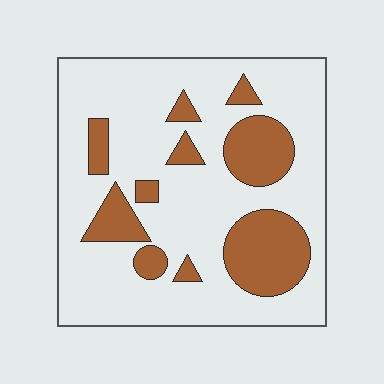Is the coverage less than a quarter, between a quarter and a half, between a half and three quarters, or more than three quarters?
Less than a quarter.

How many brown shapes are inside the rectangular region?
10.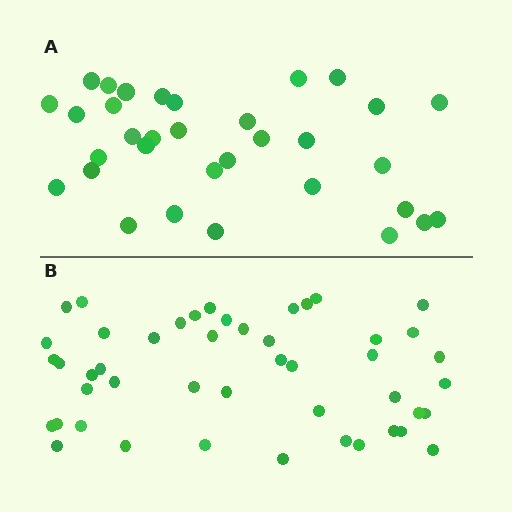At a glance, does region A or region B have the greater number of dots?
Region B (the bottom region) has more dots.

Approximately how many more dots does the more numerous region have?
Region B has approximately 15 more dots than region A.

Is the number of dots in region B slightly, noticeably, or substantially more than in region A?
Region B has noticeably more, but not dramatically so. The ratio is roughly 1.4 to 1.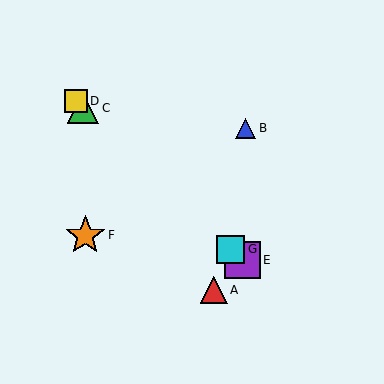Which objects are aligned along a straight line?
Objects C, D, E, G are aligned along a straight line.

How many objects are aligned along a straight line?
4 objects (C, D, E, G) are aligned along a straight line.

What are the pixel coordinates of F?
Object F is at (85, 235).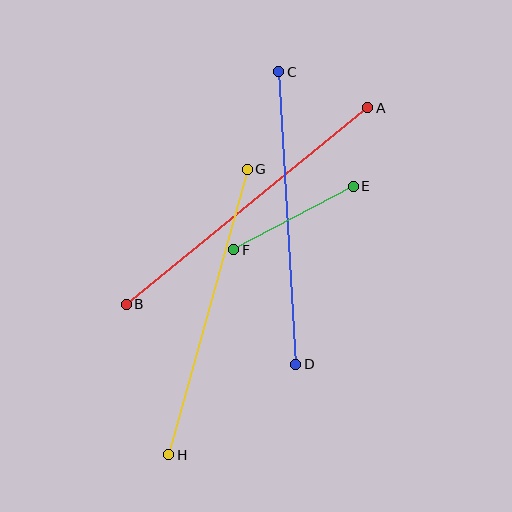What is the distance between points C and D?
The distance is approximately 293 pixels.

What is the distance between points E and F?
The distance is approximately 136 pixels.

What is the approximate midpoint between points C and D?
The midpoint is at approximately (287, 218) pixels.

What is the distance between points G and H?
The distance is approximately 296 pixels.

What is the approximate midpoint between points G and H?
The midpoint is at approximately (208, 312) pixels.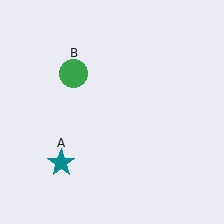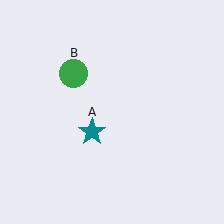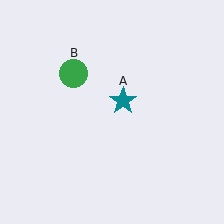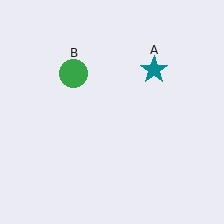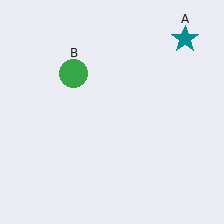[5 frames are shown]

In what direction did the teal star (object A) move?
The teal star (object A) moved up and to the right.